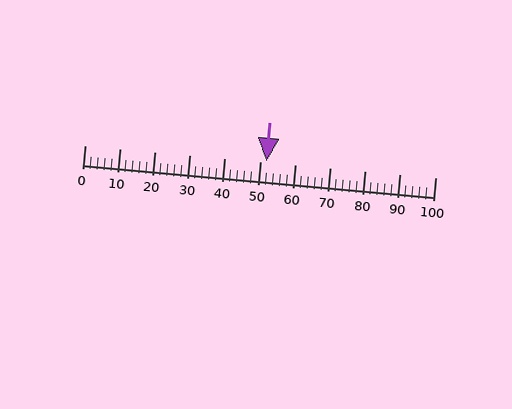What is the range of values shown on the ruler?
The ruler shows values from 0 to 100.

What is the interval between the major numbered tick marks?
The major tick marks are spaced 10 units apart.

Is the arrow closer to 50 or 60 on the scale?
The arrow is closer to 50.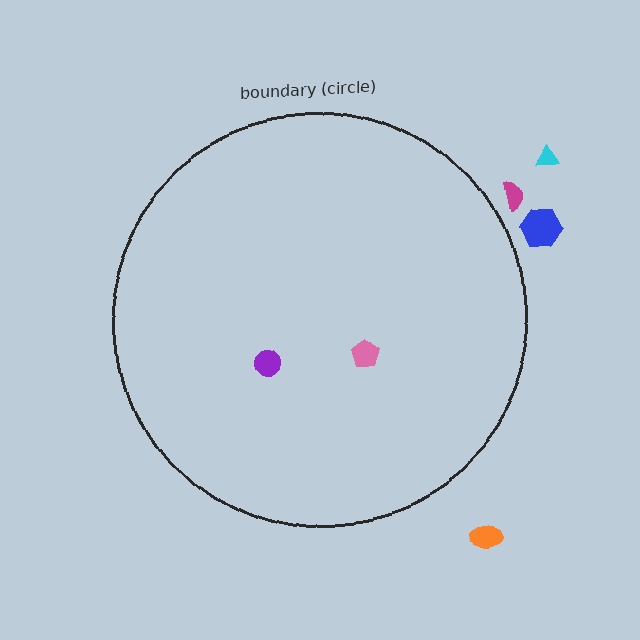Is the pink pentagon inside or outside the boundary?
Inside.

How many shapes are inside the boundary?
2 inside, 4 outside.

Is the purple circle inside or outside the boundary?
Inside.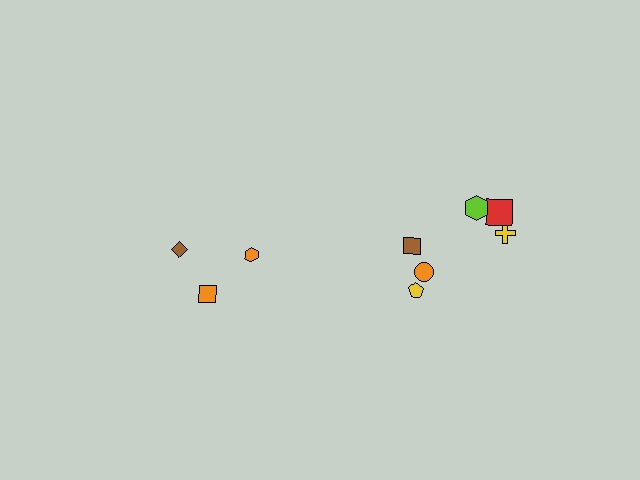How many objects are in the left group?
There are 3 objects.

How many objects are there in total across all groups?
There are 9 objects.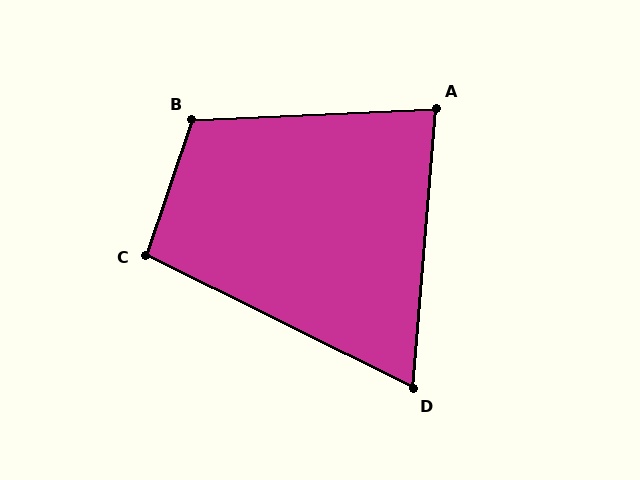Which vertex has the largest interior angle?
B, at approximately 112 degrees.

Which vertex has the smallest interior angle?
D, at approximately 68 degrees.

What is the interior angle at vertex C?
Approximately 97 degrees (obtuse).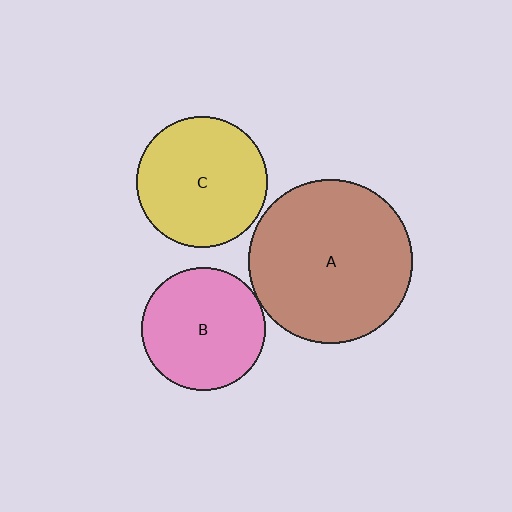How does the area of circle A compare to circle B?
Approximately 1.8 times.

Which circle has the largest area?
Circle A (brown).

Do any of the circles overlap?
No, none of the circles overlap.